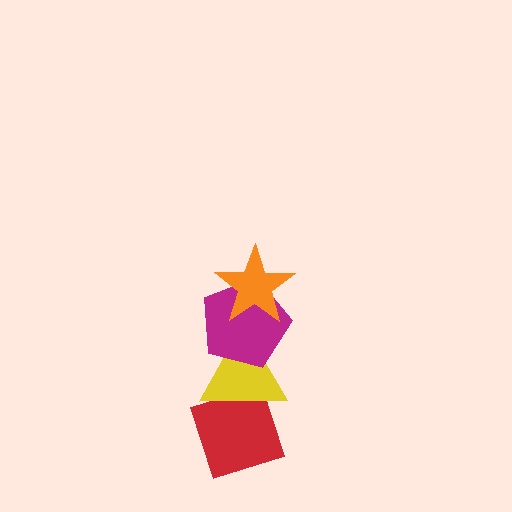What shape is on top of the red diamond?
The yellow triangle is on top of the red diamond.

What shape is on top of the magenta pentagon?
The orange star is on top of the magenta pentagon.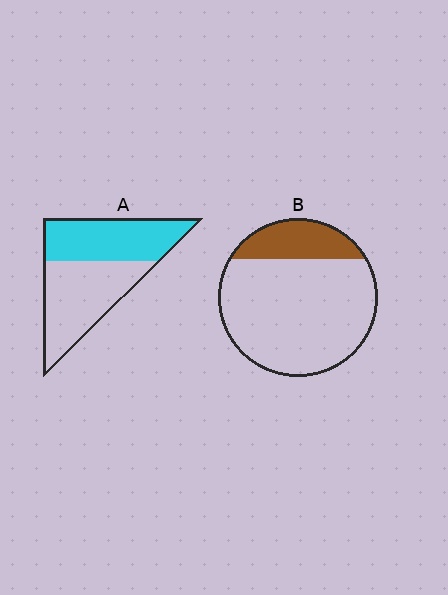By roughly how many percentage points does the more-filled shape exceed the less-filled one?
By roughly 25 percentage points (A over B).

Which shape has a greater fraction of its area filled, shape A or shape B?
Shape A.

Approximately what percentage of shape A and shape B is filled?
A is approximately 45% and B is approximately 20%.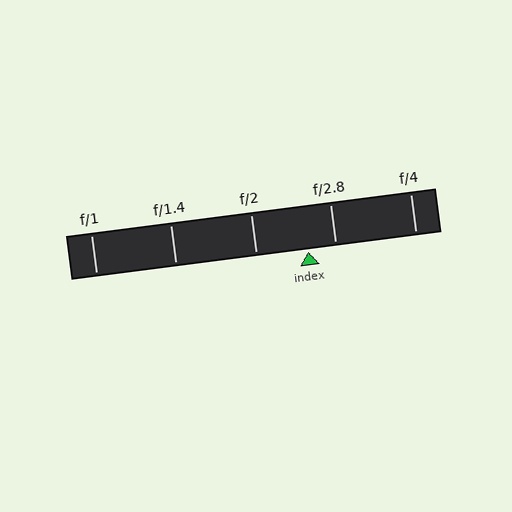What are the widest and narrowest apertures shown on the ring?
The widest aperture shown is f/1 and the narrowest is f/4.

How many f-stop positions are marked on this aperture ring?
There are 5 f-stop positions marked.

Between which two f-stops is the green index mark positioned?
The index mark is between f/2 and f/2.8.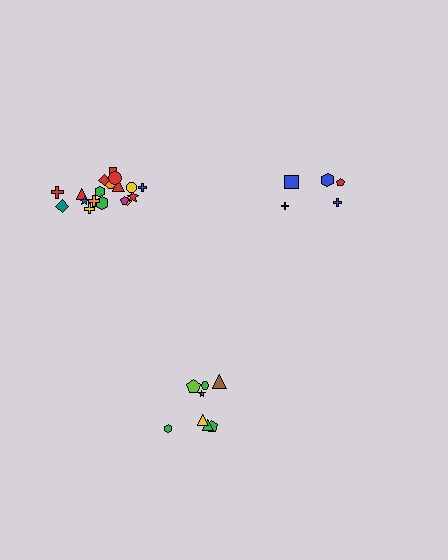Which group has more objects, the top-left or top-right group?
The top-left group.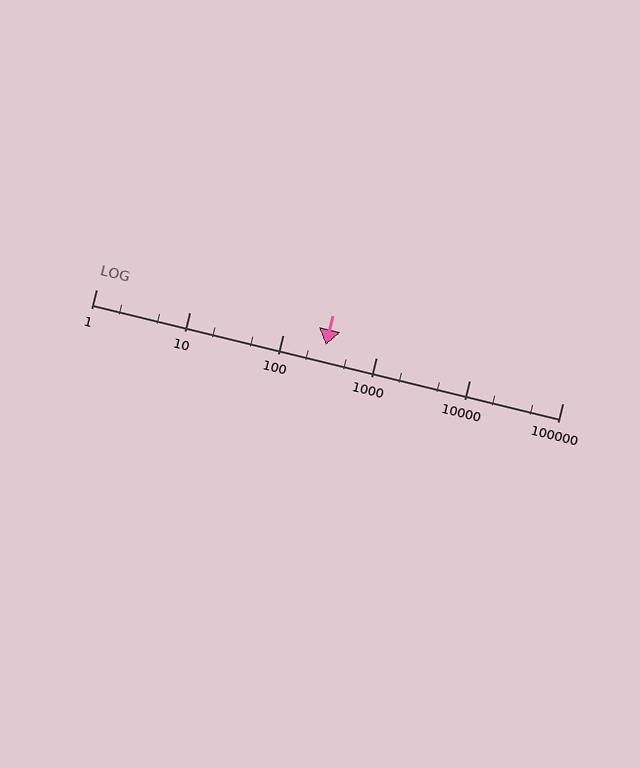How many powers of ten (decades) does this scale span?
The scale spans 5 decades, from 1 to 100000.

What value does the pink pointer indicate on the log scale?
The pointer indicates approximately 290.